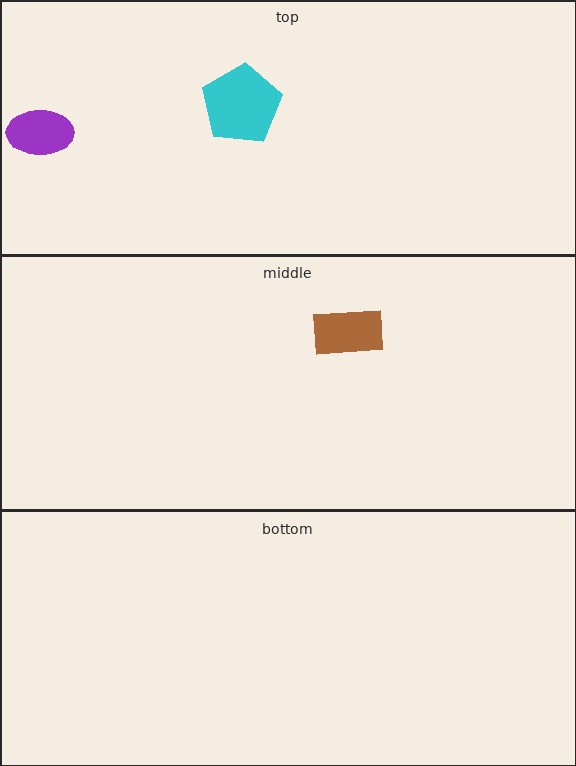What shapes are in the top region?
The purple ellipse, the cyan pentagon.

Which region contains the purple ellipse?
The top region.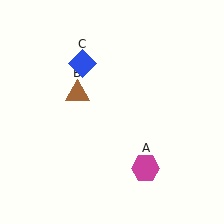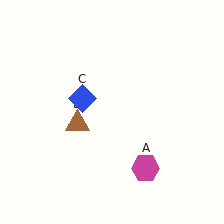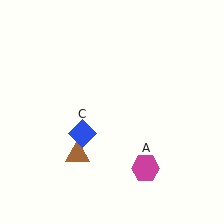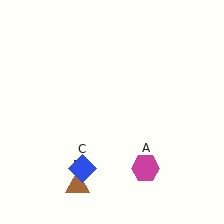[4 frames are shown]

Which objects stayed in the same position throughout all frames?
Magenta hexagon (object A) remained stationary.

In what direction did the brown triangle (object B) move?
The brown triangle (object B) moved down.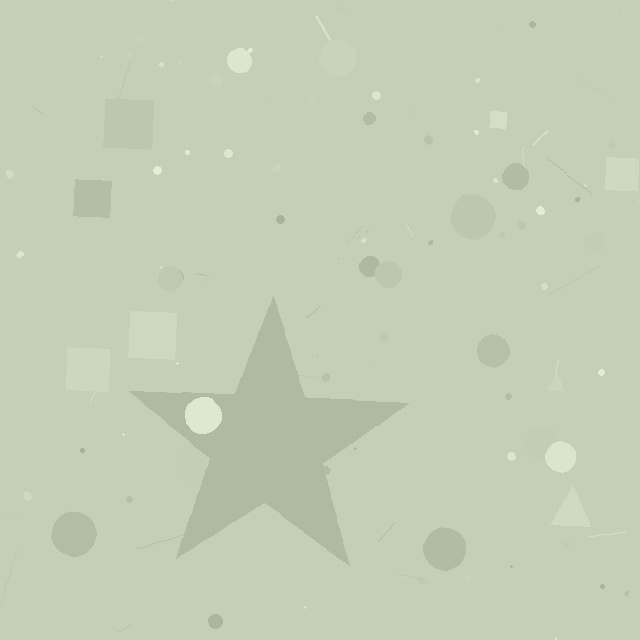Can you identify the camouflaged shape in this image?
The camouflaged shape is a star.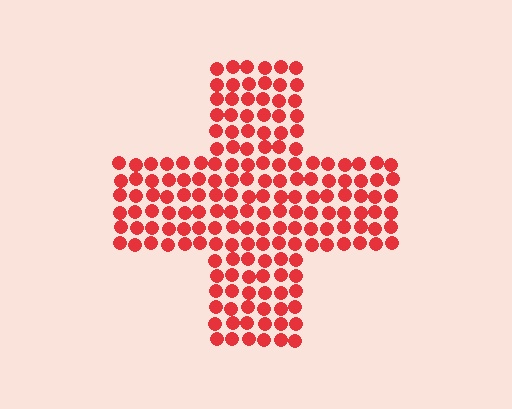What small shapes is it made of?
It is made of small circles.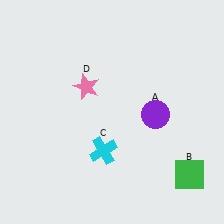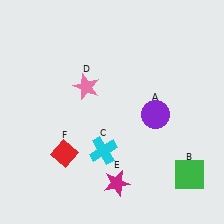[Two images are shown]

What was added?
A magenta star (E), a red diamond (F) were added in Image 2.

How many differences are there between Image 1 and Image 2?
There are 2 differences between the two images.